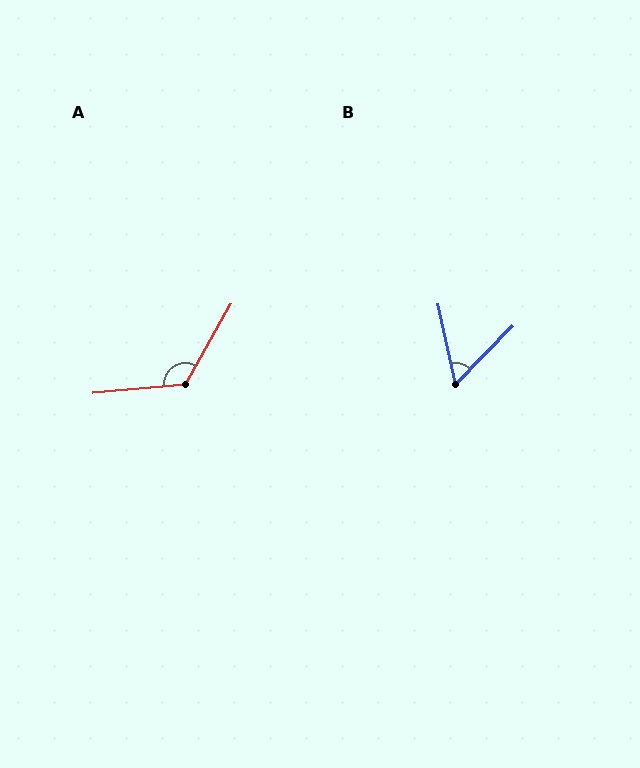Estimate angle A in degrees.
Approximately 125 degrees.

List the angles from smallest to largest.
B (57°), A (125°).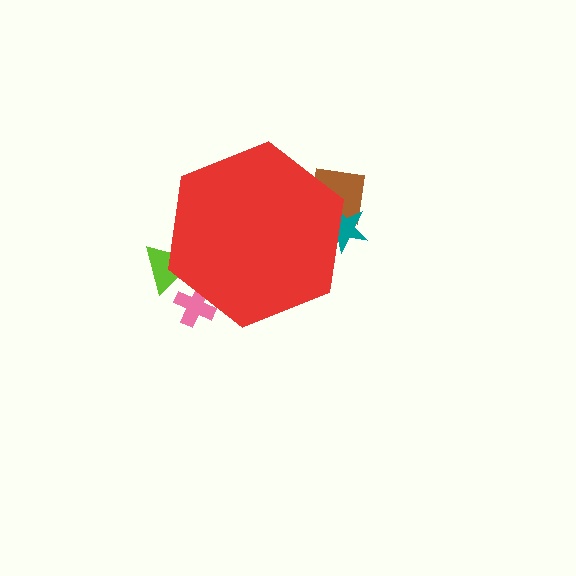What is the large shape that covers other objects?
A red hexagon.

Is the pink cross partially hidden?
Yes, the pink cross is partially hidden behind the red hexagon.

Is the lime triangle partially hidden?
Yes, the lime triangle is partially hidden behind the red hexagon.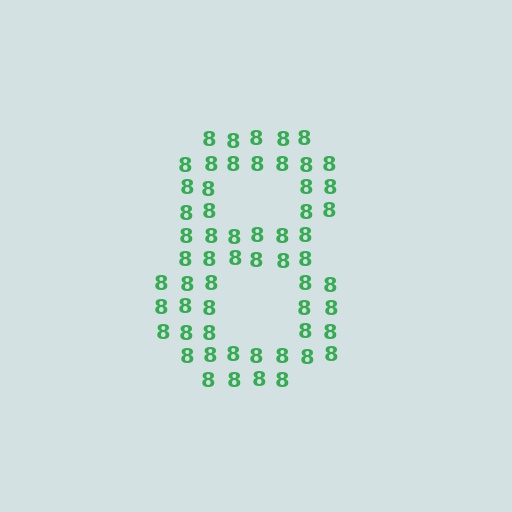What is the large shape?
The large shape is the digit 8.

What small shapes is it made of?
It is made of small digit 8's.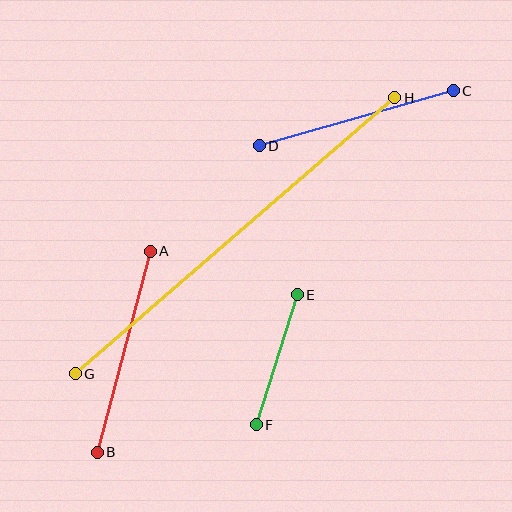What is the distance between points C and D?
The distance is approximately 202 pixels.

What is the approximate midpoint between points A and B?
The midpoint is at approximately (124, 352) pixels.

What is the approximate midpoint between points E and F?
The midpoint is at approximately (277, 360) pixels.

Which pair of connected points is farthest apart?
Points G and H are farthest apart.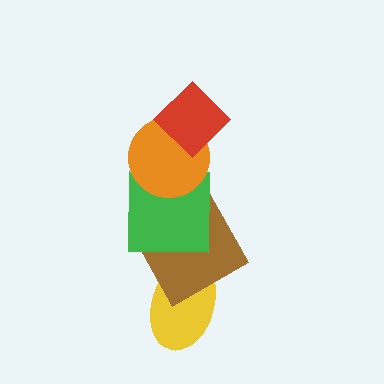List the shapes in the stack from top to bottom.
From top to bottom: the red diamond, the orange circle, the green square, the brown square, the yellow ellipse.